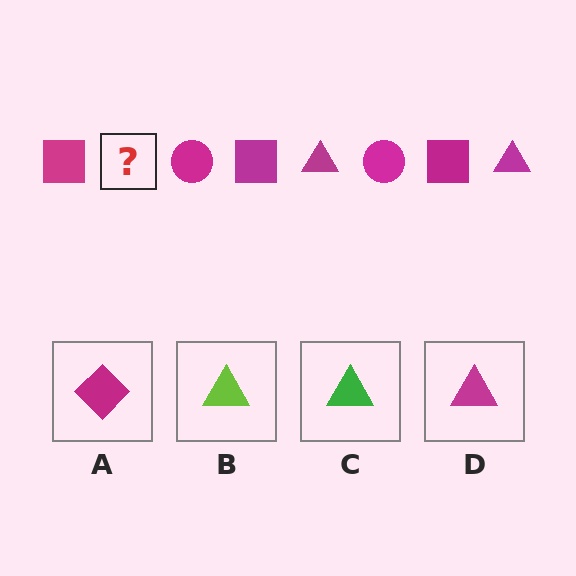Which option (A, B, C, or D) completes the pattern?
D.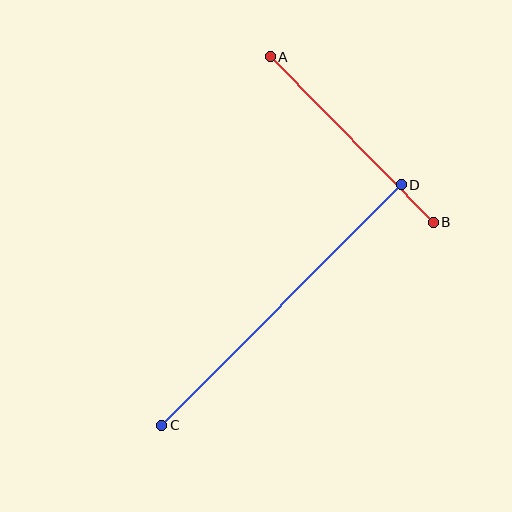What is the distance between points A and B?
The distance is approximately 232 pixels.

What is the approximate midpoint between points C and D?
The midpoint is at approximately (282, 305) pixels.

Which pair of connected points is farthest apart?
Points C and D are farthest apart.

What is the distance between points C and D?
The distance is approximately 339 pixels.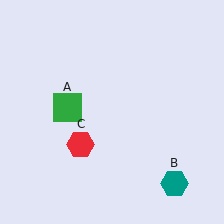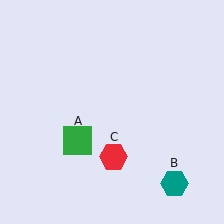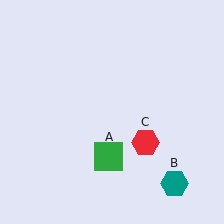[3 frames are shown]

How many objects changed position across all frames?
2 objects changed position: green square (object A), red hexagon (object C).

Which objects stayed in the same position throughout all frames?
Teal hexagon (object B) remained stationary.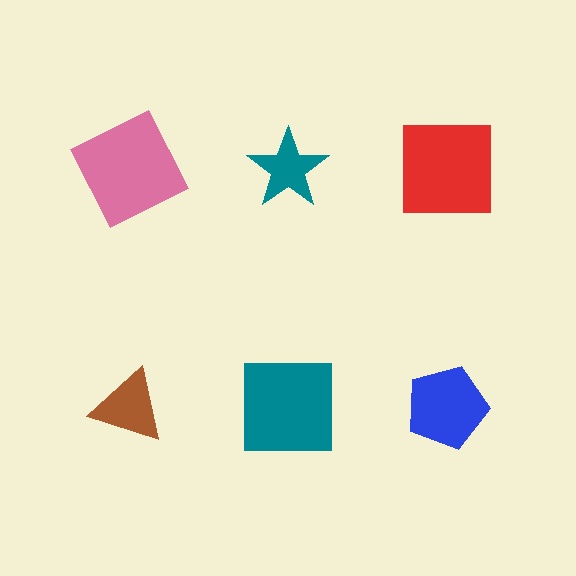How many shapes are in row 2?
3 shapes.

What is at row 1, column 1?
A pink square.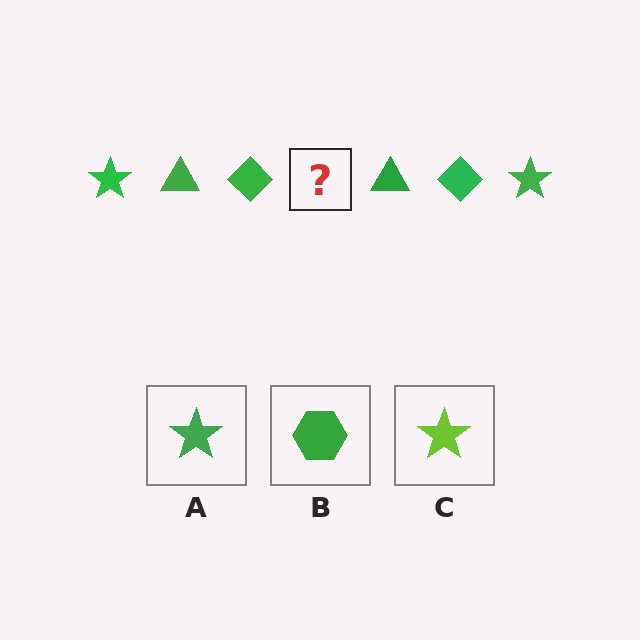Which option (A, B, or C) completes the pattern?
A.